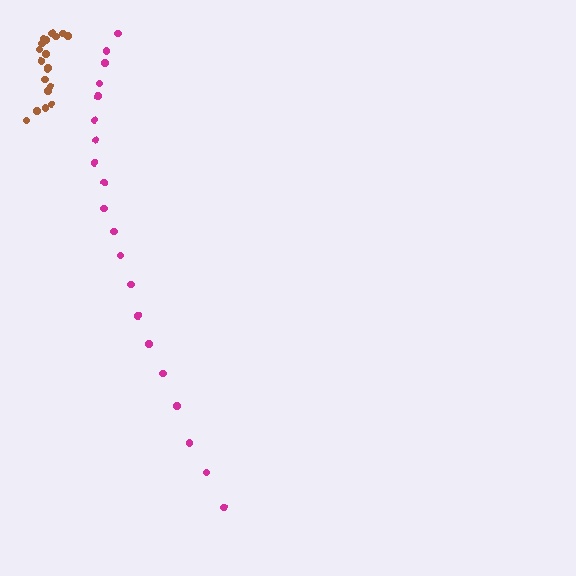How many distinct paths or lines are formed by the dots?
There are 2 distinct paths.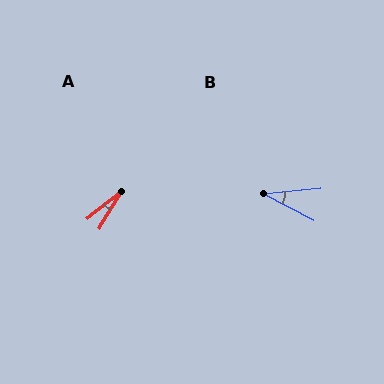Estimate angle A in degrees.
Approximately 21 degrees.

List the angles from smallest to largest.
A (21°), B (33°).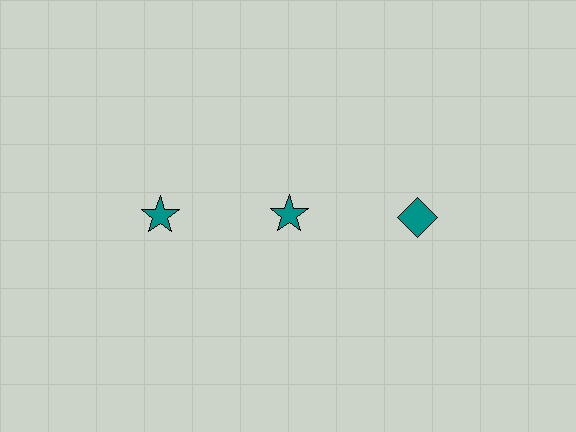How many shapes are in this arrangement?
There are 3 shapes arranged in a grid pattern.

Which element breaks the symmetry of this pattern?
The teal diamond in the top row, center column breaks the symmetry. All other shapes are teal stars.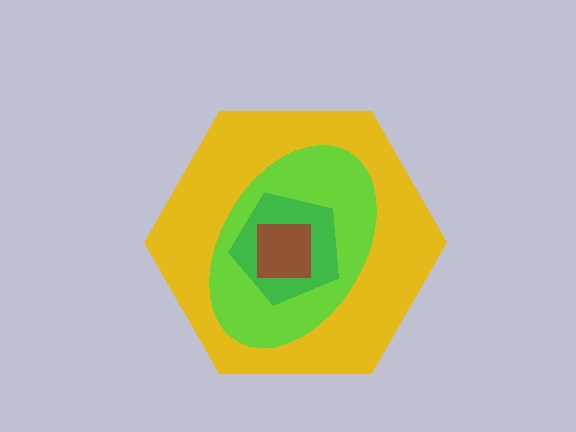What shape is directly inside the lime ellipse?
The green pentagon.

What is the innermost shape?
The brown square.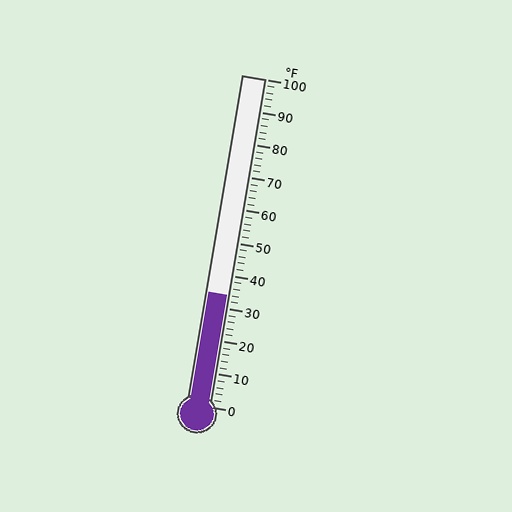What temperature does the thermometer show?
The thermometer shows approximately 34°F.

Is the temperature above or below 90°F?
The temperature is below 90°F.